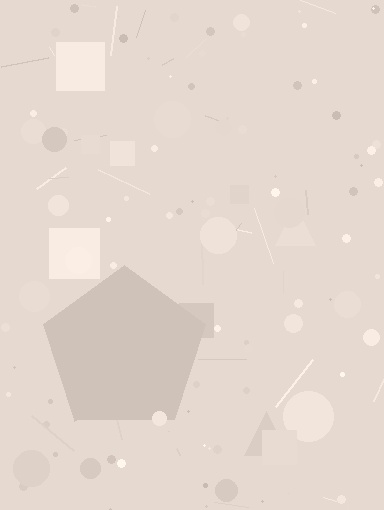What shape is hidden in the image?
A pentagon is hidden in the image.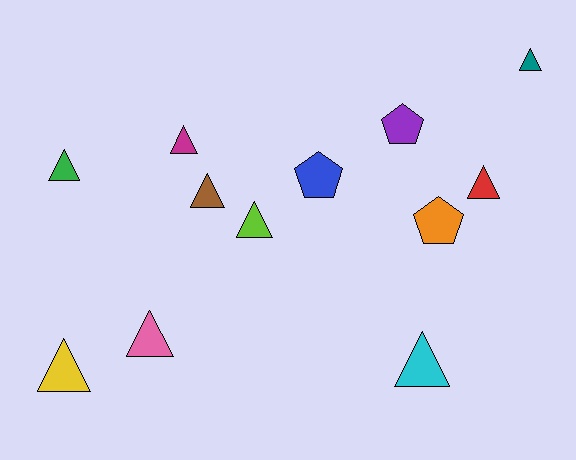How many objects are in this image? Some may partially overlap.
There are 12 objects.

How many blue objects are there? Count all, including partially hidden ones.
There is 1 blue object.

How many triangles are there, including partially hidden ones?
There are 9 triangles.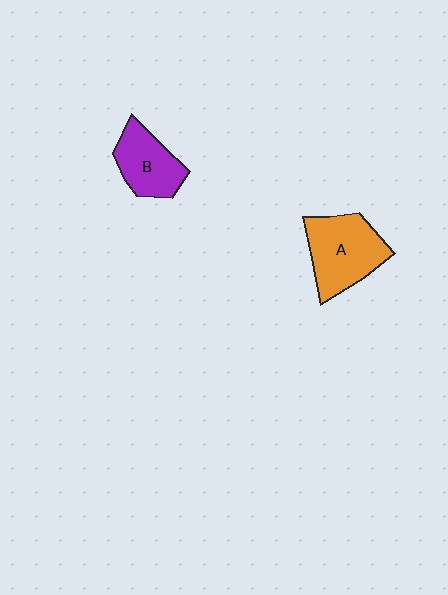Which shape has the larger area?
Shape A (orange).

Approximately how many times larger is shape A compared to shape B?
Approximately 1.4 times.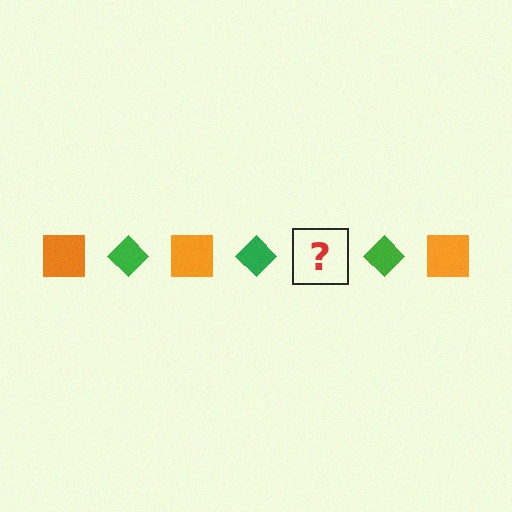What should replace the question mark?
The question mark should be replaced with an orange square.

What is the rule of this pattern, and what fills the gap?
The rule is that the pattern alternates between orange square and green diamond. The gap should be filled with an orange square.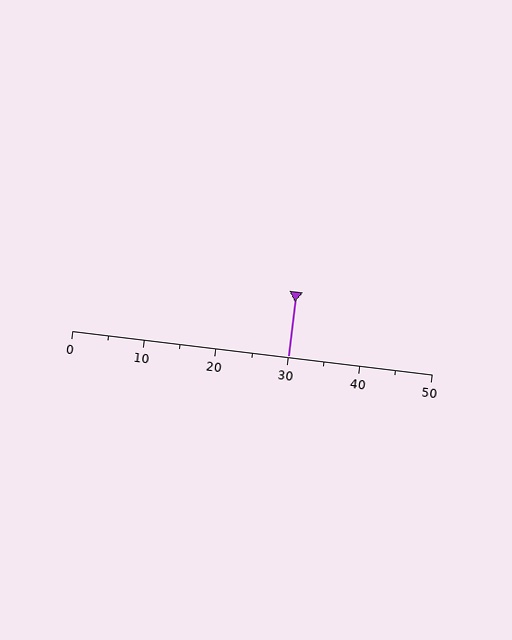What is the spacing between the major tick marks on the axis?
The major ticks are spaced 10 apart.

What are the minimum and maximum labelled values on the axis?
The axis runs from 0 to 50.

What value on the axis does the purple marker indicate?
The marker indicates approximately 30.